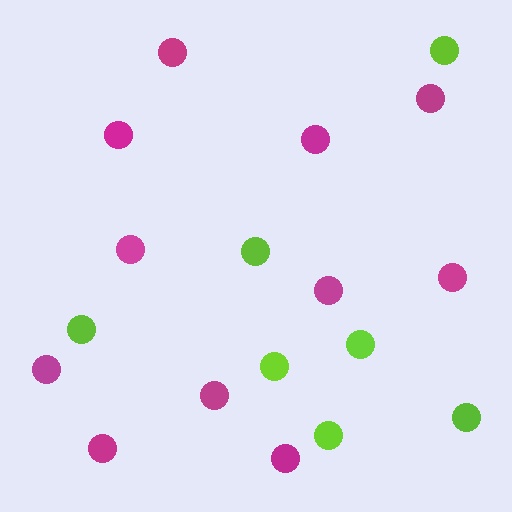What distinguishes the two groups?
There are 2 groups: one group of lime circles (7) and one group of magenta circles (11).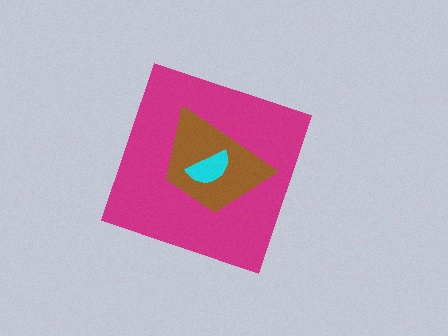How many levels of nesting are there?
3.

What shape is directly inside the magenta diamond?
The brown trapezoid.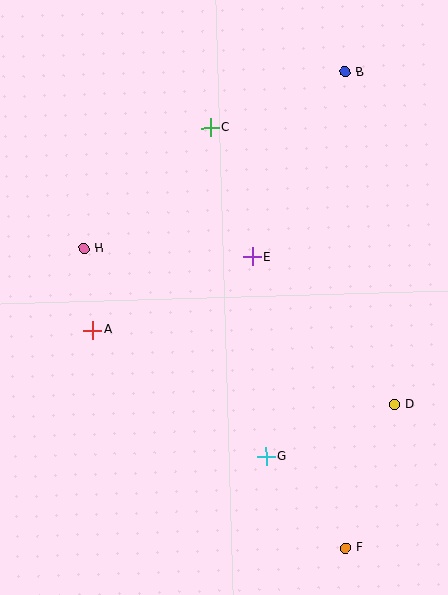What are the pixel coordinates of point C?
Point C is at (210, 127).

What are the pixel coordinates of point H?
Point H is at (84, 248).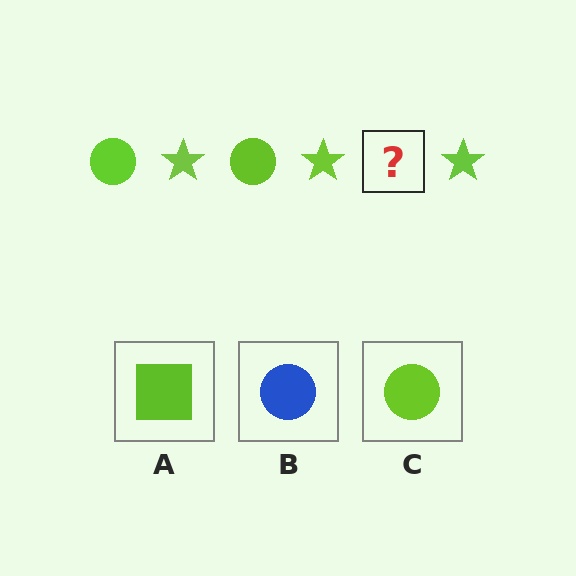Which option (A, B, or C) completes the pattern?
C.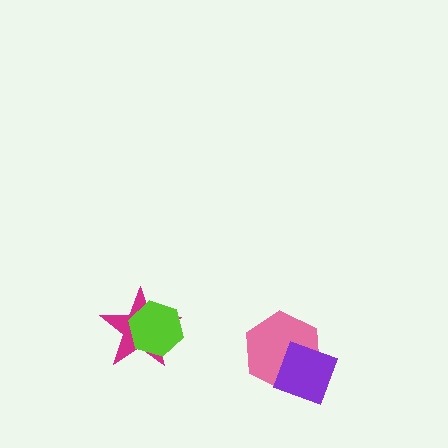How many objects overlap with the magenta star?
1 object overlaps with the magenta star.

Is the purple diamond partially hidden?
No, no other shape covers it.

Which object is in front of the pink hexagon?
The purple diamond is in front of the pink hexagon.